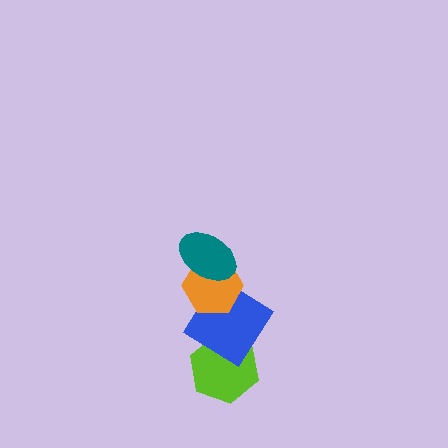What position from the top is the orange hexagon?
The orange hexagon is 2nd from the top.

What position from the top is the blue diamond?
The blue diamond is 3rd from the top.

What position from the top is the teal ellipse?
The teal ellipse is 1st from the top.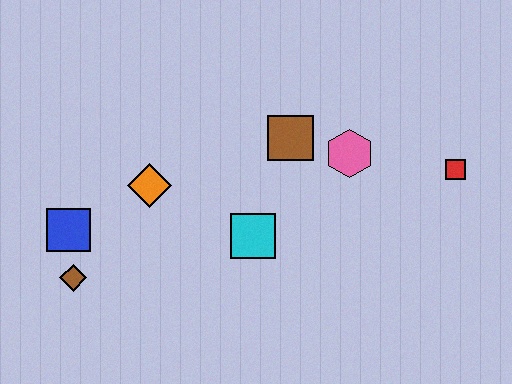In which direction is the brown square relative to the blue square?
The brown square is to the right of the blue square.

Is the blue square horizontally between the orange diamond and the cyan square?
No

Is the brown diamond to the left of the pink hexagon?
Yes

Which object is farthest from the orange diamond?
The red square is farthest from the orange diamond.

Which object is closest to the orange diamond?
The blue square is closest to the orange diamond.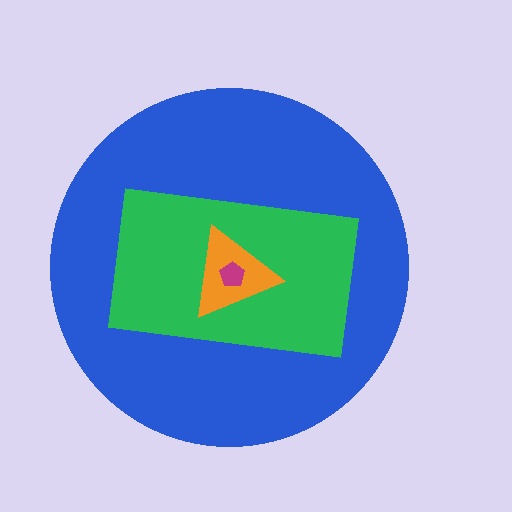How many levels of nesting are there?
4.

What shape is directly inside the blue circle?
The green rectangle.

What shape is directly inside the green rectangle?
The orange triangle.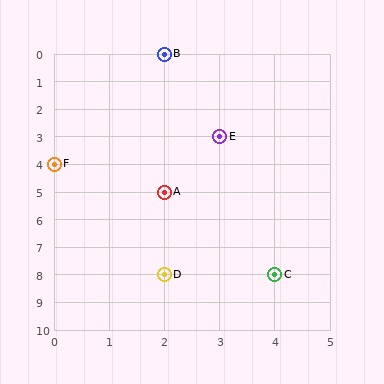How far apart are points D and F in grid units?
Points D and F are 2 columns and 4 rows apart (about 4.5 grid units diagonally).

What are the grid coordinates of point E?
Point E is at grid coordinates (3, 3).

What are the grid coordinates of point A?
Point A is at grid coordinates (2, 5).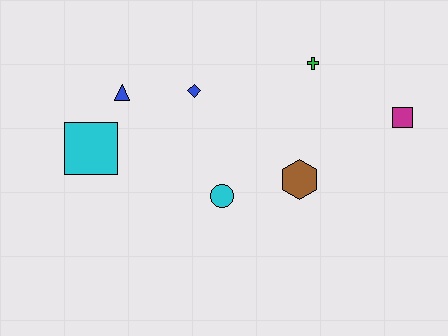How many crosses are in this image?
There is 1 cross.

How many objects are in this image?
There are 7 objects.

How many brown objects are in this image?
There is 1 brown object.